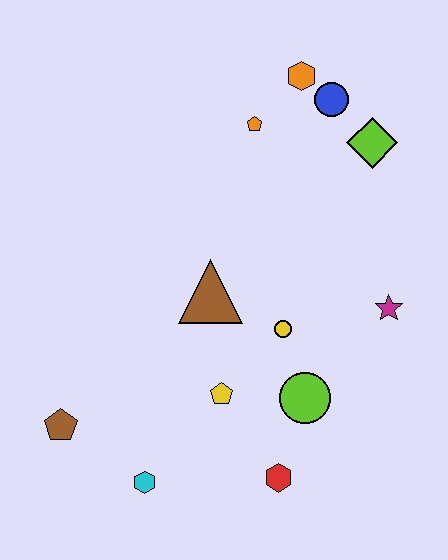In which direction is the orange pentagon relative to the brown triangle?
The orange pentagon is above the brown triangle.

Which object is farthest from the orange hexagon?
The cyan hexagon is farthest from the orange hexagon.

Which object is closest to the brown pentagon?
The cyan hexagon is closest to the brown pentagon.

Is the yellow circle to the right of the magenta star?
No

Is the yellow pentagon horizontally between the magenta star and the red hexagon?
No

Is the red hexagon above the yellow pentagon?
No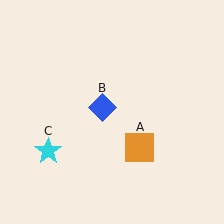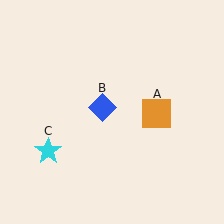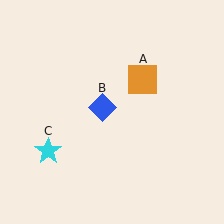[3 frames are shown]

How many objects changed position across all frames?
1 object changed position: orange square (object A).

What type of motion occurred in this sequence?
The orange square (object A) rotated counterclockwise around the center of the scene.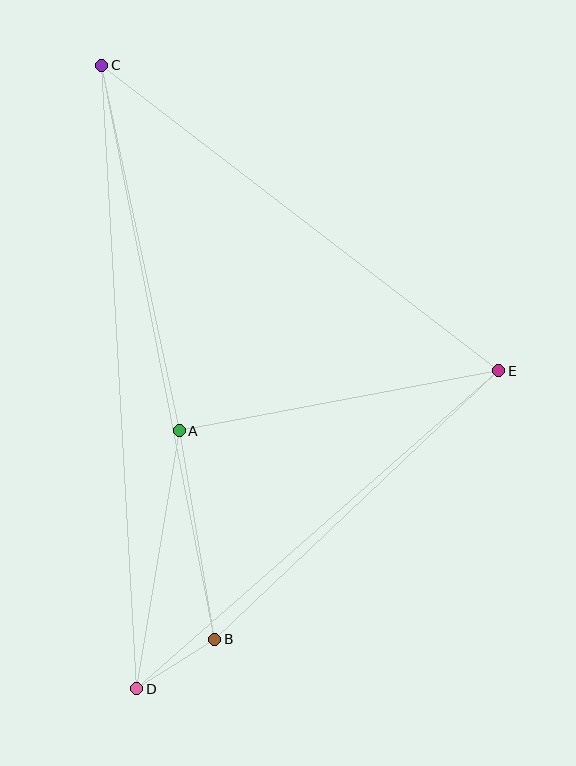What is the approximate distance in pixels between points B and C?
The distance between B and C is approximately 585 pixels.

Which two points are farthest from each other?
Points C and D are farthest from each other.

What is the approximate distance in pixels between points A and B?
The distance between A and B is approximately 212 pixels.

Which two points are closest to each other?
Points B and D are closest to each other.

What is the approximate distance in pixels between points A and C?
The distance between A and C is approximately 373 pixels.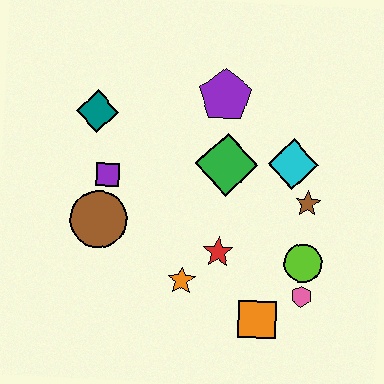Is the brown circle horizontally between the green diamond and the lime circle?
No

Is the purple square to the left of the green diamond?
Yes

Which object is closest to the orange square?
The pink hexagon is closest to the orange square.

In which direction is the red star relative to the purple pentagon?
The red star is below the purple pentagon.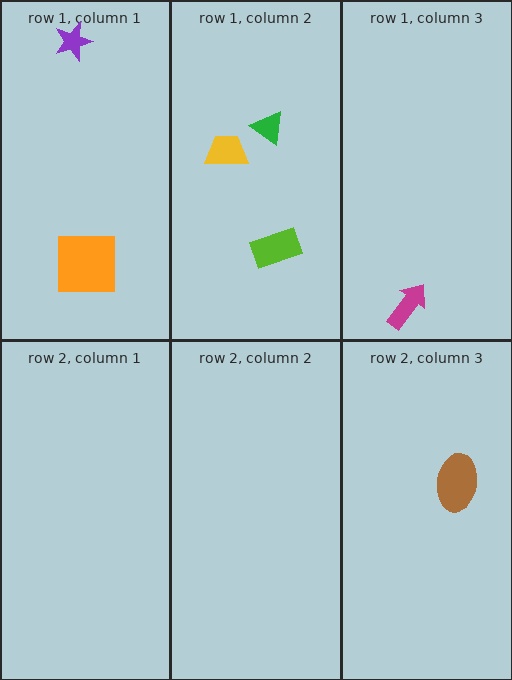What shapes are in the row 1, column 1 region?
The orange square, the purple star.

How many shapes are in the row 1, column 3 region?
1.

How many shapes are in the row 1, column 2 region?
3.